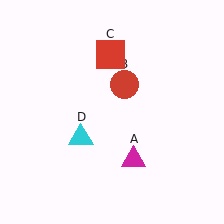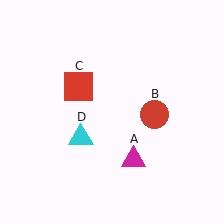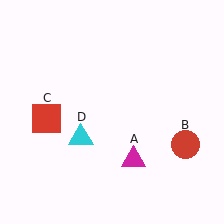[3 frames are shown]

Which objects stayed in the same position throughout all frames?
Magenta triangle (object A) and cyan triangle (object D) remained stationary.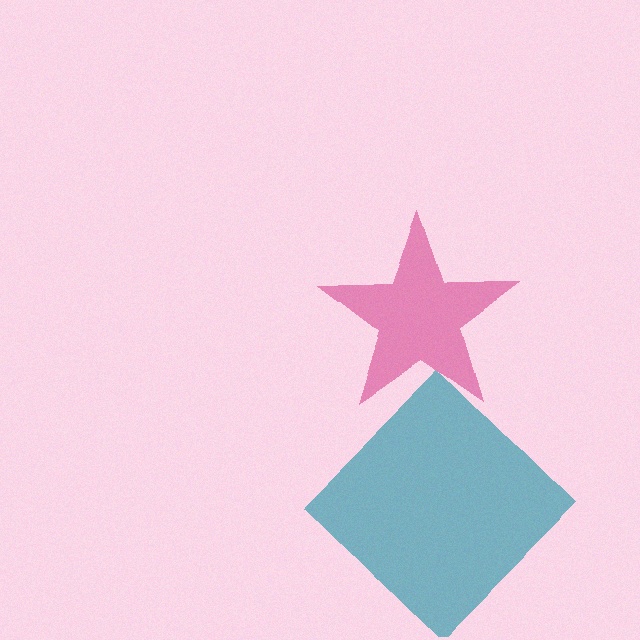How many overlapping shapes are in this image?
There are 2 overlapping shapes in the image.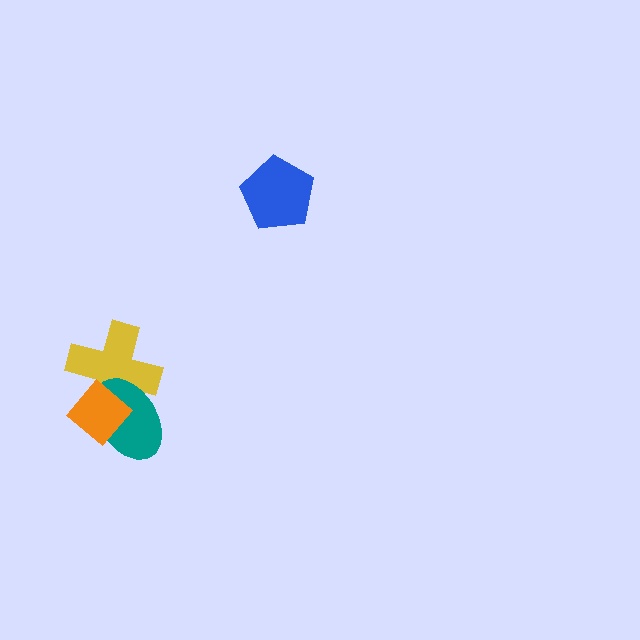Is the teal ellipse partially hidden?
Yes, it is partially covered by another shape.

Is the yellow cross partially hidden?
Yes, it is partially covered by another shape.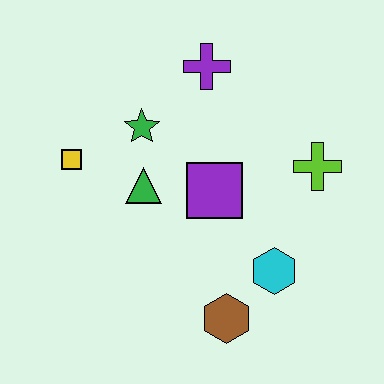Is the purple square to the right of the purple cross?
Yes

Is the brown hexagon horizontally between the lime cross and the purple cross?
Yes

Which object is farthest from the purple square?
The yellow square is farthest from the purple square.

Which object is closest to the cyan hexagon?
The brown hexagon is closest to the cyan hexagon.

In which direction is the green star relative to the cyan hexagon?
The green star is above the cyan hexagon.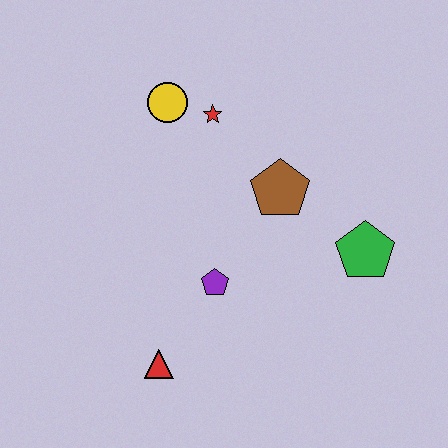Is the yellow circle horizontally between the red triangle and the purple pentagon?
Yes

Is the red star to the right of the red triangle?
Yes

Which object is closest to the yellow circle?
The red star is closest to the yellow circle.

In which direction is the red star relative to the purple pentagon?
The red star is above the purple pentagon.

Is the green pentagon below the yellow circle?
Yes